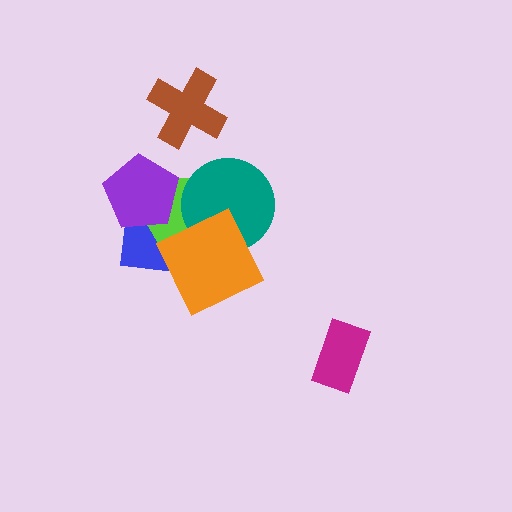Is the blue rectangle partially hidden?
Yes, it is partially covered by another shape.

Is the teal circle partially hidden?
Yes, it is partially covered by another shape.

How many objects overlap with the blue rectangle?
4 objects overlap with the blue rectangle.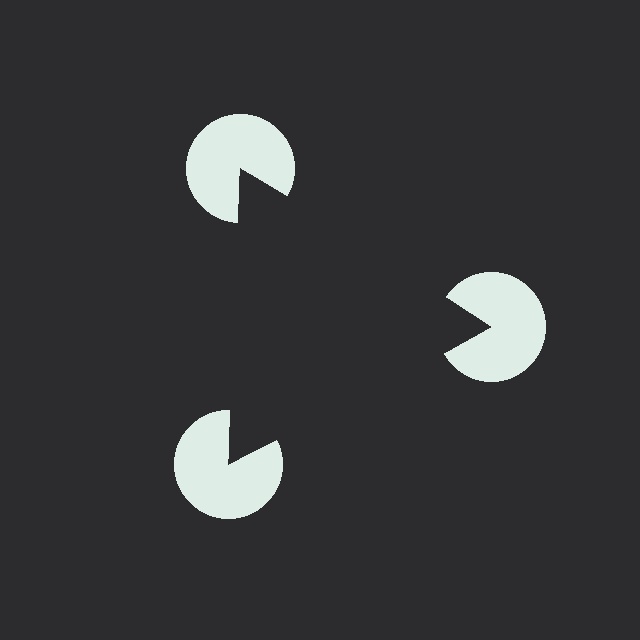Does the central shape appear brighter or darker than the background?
It typically appears slightly darker than the background, even though no actual brightness change is drawn.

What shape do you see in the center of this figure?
An illusory triangle — its edges are inferred from the aligned wedge cuts in the pac-man discs, not physically drawn.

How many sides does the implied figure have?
3 sides.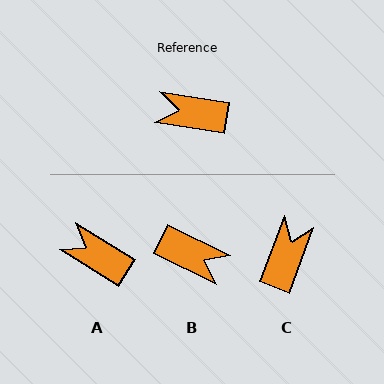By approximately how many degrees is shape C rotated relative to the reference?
Approximately 102 degrees clockwise.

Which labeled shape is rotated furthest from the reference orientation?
B, about 163 degrees away.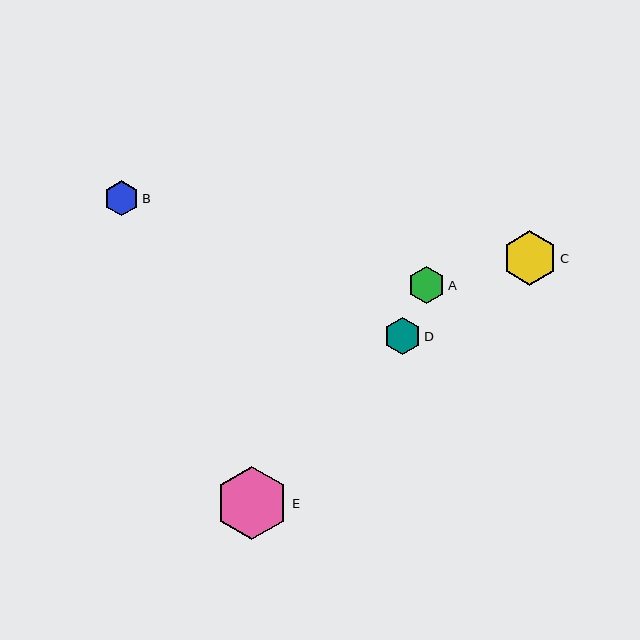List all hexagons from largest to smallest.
From largest to smallest: E, C, D, A, B.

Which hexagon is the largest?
Hexagon E is the largest with a size of approximately 73 pixels.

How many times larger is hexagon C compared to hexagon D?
Hexagon C is approximately 1.5 times the size of hexagon D.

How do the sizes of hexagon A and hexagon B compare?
Hexagon A and hexagon B are approximately the same size.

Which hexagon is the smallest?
Hexagon B is the smallest with a size of approximately 35 pixels.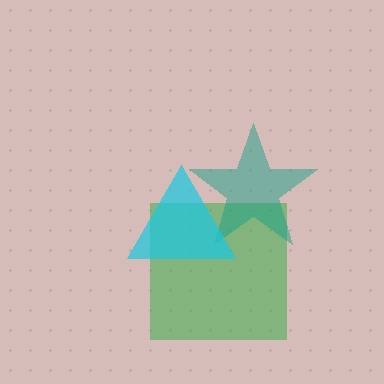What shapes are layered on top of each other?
The layered shapes are: a green square, a teal star, a cyan triangle.